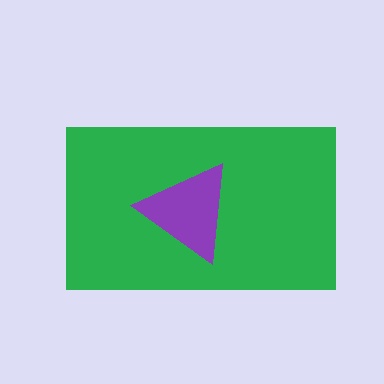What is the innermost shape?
The purple triangle.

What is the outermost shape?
The green rectangle.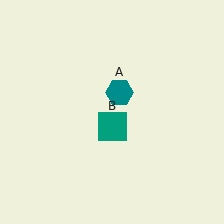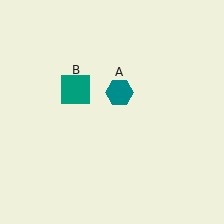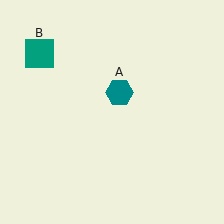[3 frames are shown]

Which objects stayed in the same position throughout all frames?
Teal hexagon (object A) remained stationary.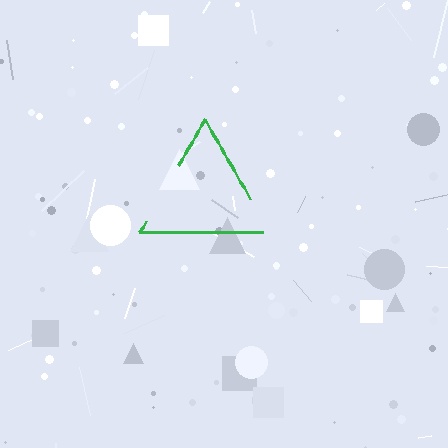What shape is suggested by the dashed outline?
The dashed outline suggests a triangle.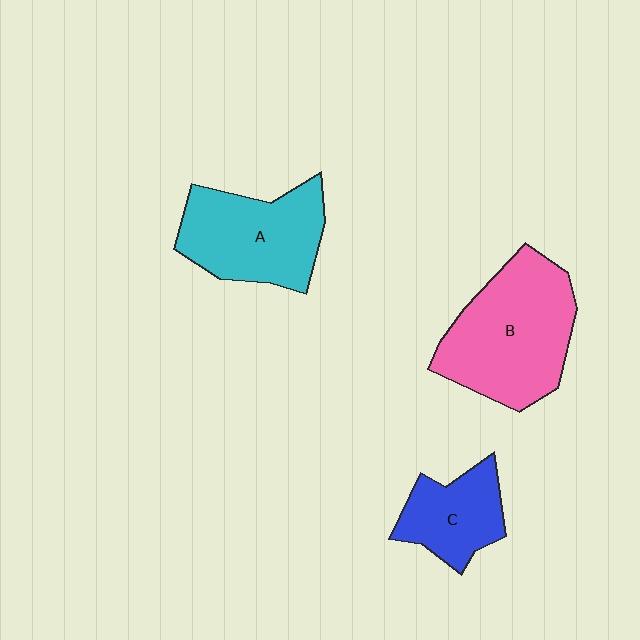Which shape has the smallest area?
Shape C (blue).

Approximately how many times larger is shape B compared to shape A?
Approximately 1.2 times.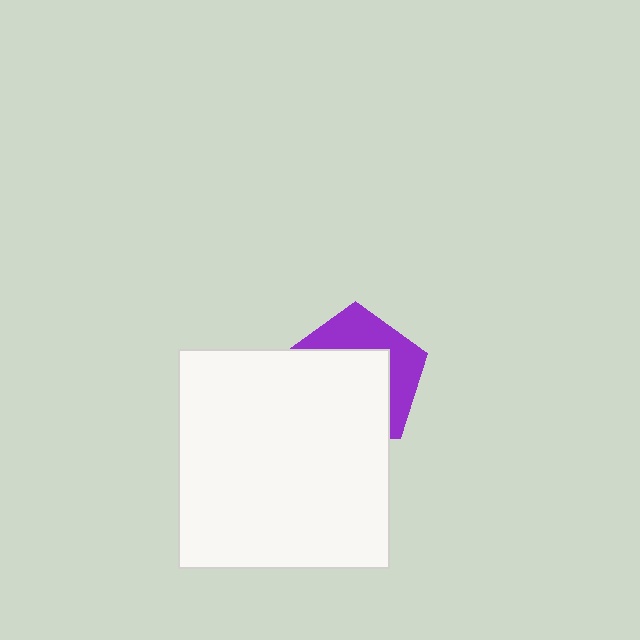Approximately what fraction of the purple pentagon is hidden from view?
Roughly 60% of the purple pentagon is hidden behind the white rectangle.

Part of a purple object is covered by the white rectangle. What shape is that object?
It is a pentagon.